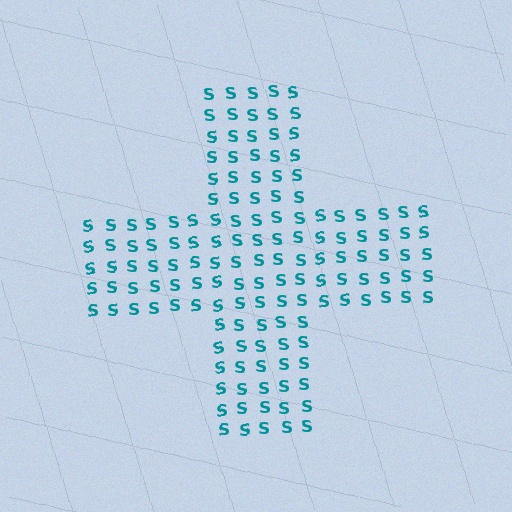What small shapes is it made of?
It is made of small letter S's.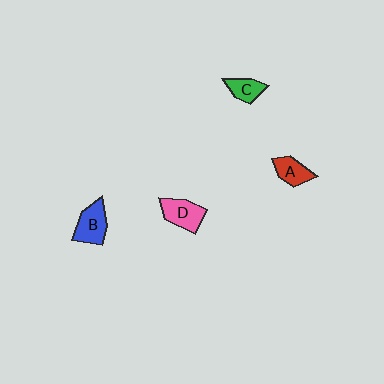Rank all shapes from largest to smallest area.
From largest to smallest: B (blue), D (pink), A (red), C (green).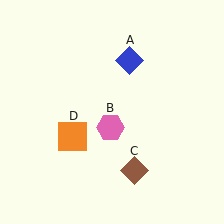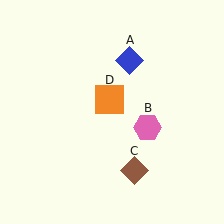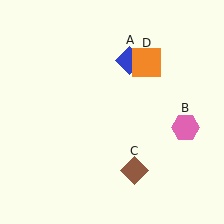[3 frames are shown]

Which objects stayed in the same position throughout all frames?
Blue diamond (object A) and brown diamond (object C) remained stationary.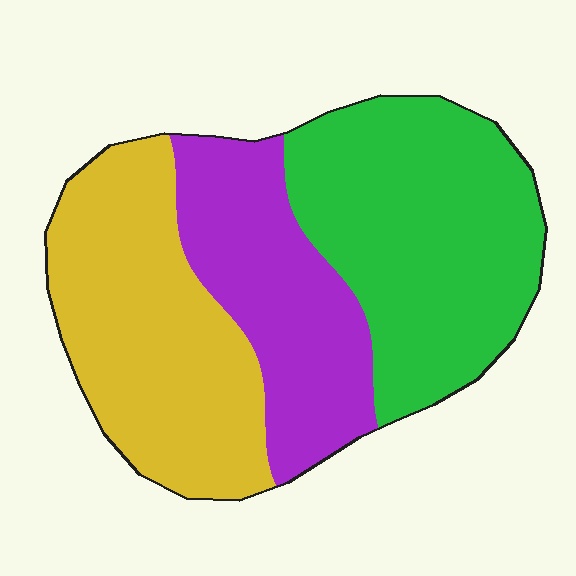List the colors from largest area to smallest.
From largest to smallest: green, yellow, purple.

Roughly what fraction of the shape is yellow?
Yellow covers about 35% of the shape.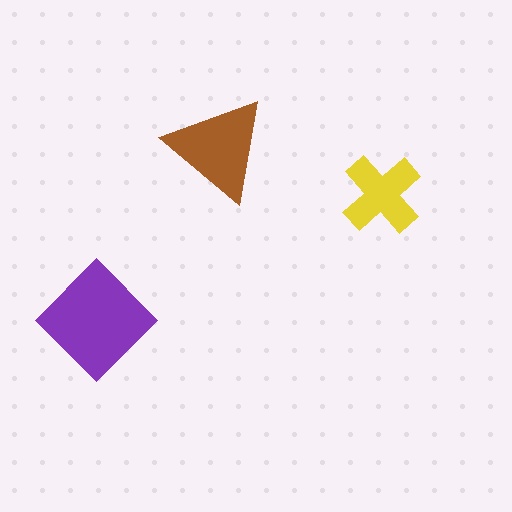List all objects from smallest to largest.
The yellow cross, the brown triangle, the purple diamond.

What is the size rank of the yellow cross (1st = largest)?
3rd.